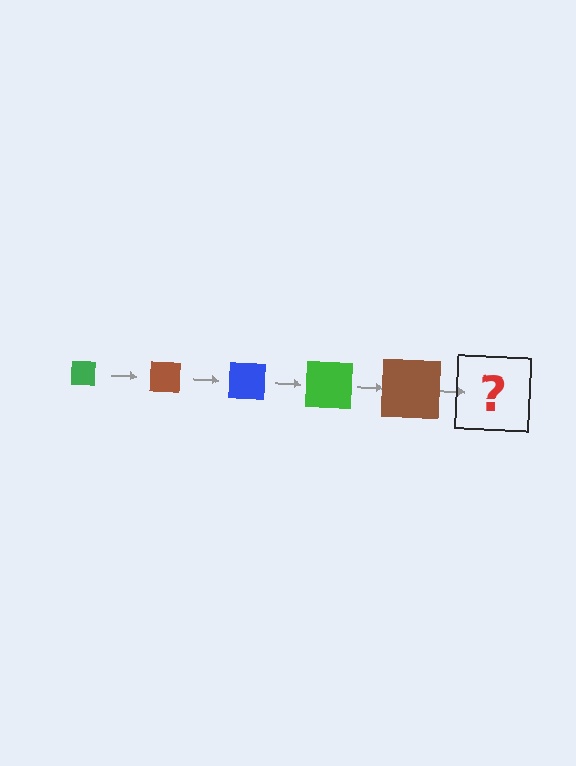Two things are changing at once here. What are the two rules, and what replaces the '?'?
The two rules are that the square grows larger each step and the color cycles through green, brown, and blue. The '?' should be a blue square, larger than the previous one.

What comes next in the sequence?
The next element should be a blue square, larger than the previous one.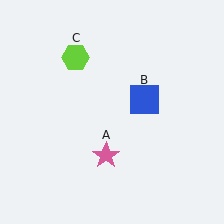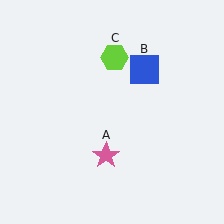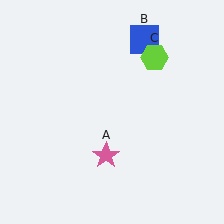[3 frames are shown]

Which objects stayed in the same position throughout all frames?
Pink star (object A) remained stationary.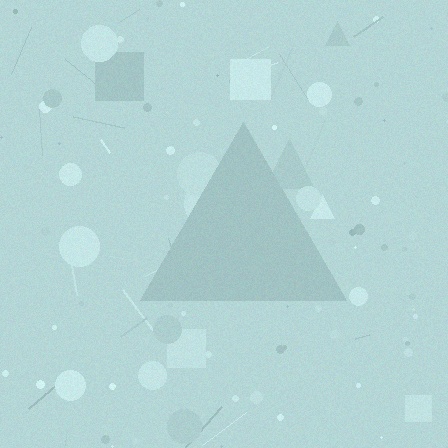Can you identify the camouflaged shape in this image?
The camouflaged shape is a triangle.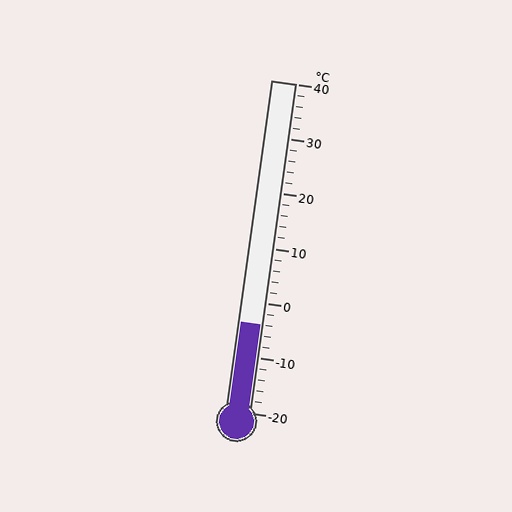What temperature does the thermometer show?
The thermometer shows approximately -4°C.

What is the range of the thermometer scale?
The thermometer scale ranges from -20°C to 40°C.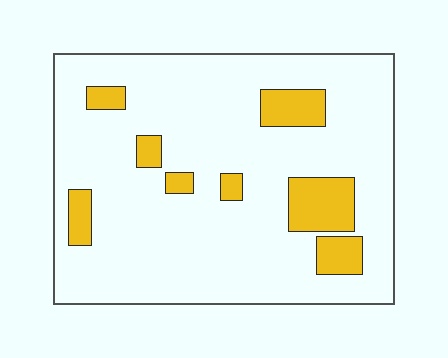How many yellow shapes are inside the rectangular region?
8.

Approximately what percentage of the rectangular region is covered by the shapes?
Approximately 15%.